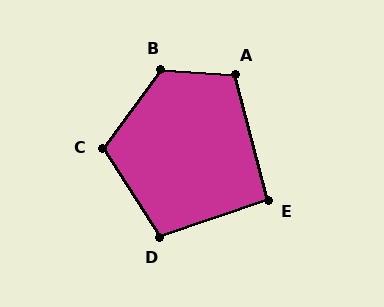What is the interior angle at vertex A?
Approximately 109 degrees (obtuse).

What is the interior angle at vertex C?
Approximately 111 degrees (obtuse).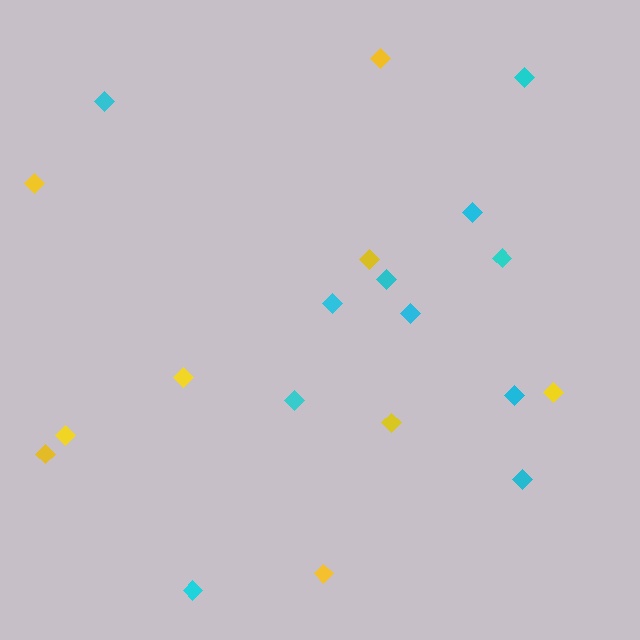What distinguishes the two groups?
There are 2 groups: one group of yellow diamonds (9) and one group of cyan diamonds (11).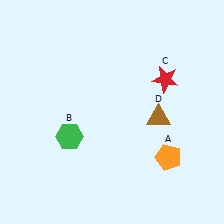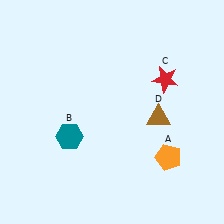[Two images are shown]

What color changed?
The hexagon (B) changed from green in Image 1 to teal in Image 2.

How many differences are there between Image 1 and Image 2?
There is 1 difference between the two images.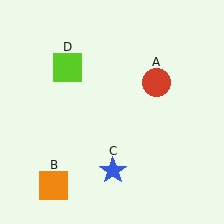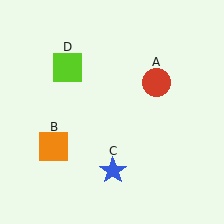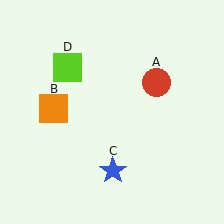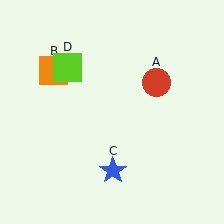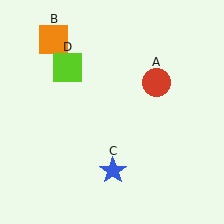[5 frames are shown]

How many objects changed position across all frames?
1 object changed position: orange square (object B).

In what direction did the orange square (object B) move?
The orange square (object B) moved up.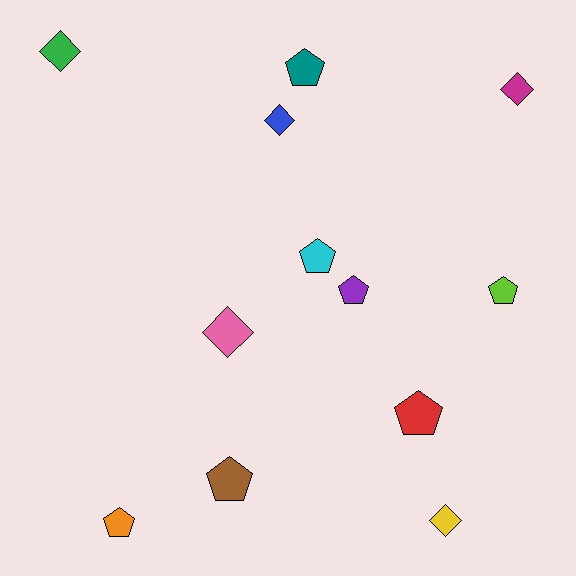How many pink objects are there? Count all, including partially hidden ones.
There is 1 pink object.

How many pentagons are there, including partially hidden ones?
There are 7 pentagons.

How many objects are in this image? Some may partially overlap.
There are 12 objects.